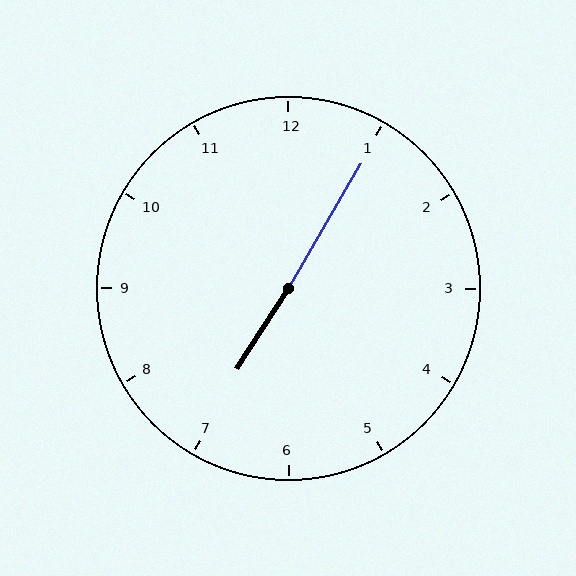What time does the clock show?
7:05.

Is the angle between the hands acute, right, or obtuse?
It is obtuse.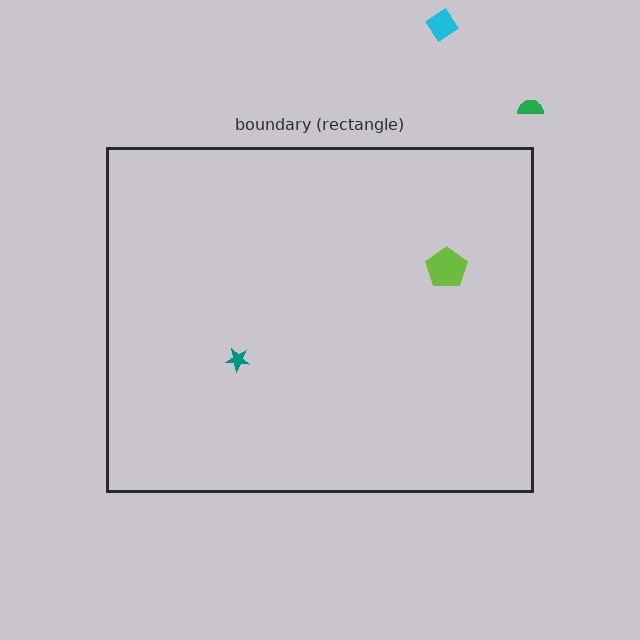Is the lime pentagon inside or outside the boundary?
Inside.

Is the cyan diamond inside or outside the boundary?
Outside.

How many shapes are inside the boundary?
2 inside, 2 outside.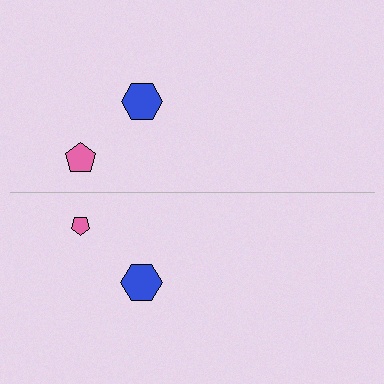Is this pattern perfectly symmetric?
No, the pattern is not perfectly symmetric. The pink pentagon on the bottom side has a different size than its mirror counterpart.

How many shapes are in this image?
There are 4 shapes in this image.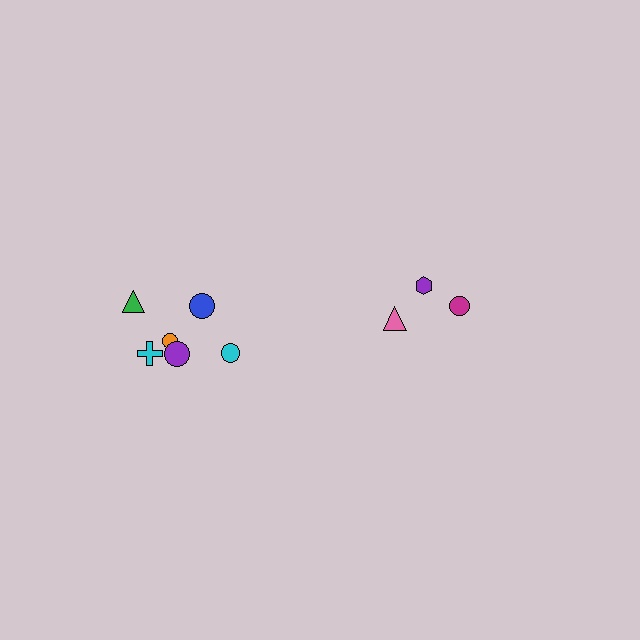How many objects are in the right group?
There are 3 objects.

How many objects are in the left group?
There are 6 objects.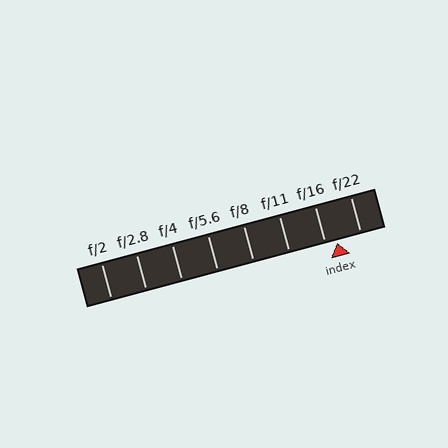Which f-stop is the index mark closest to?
The index mark is closest to f/16.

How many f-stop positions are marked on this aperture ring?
There are 8 f-stop positions marked.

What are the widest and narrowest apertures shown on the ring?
The widest aperture shown is f/2 and the narrowest is f/22.